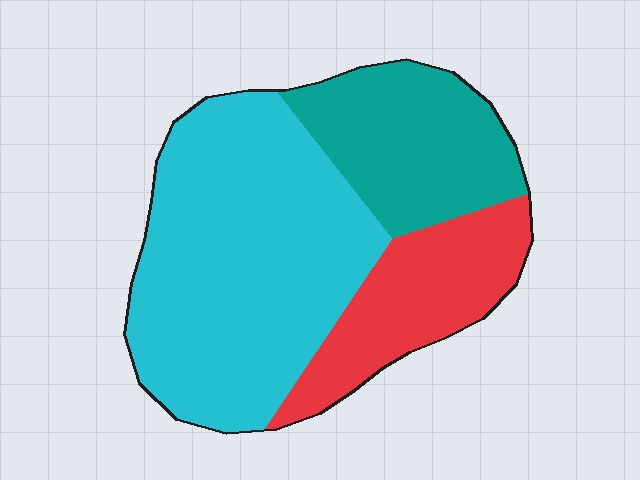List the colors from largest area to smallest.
From largest to smallest: cyan, teal, red.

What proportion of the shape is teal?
Teal takes up less than a quarter of the shape.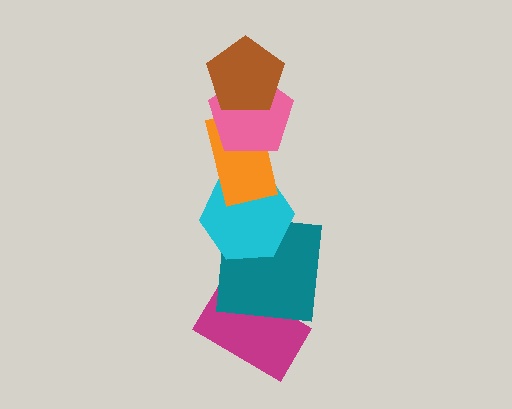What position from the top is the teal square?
The teal square is 5th from the top.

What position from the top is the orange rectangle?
The orange rectangle is 3rd from the top.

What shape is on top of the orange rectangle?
The pink pentagon is on top of the orange rectangle.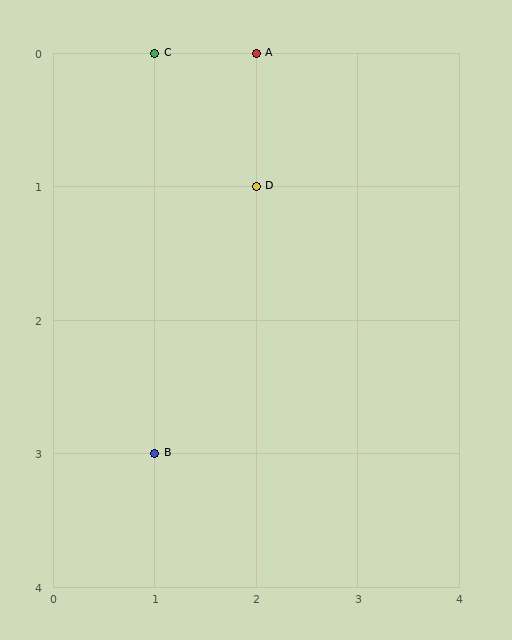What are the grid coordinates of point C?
Point C is at grid coordinates (1, 0).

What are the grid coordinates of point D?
Point D is at grid coordinates (2, 1).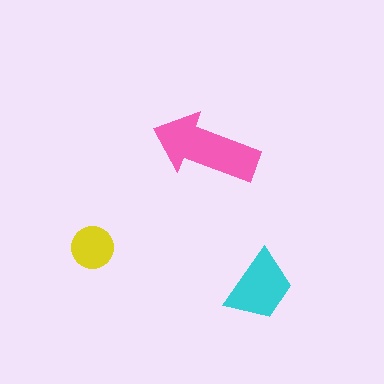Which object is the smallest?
The yellow circle.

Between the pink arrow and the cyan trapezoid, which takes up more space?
The pink arrow.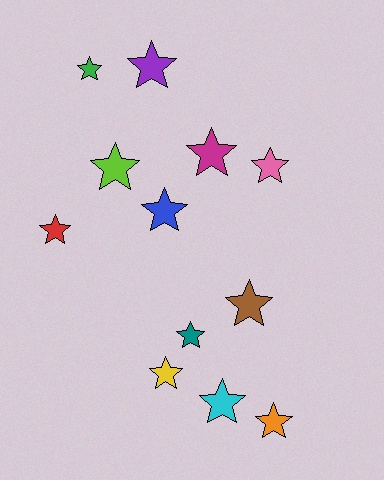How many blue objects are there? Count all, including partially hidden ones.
There is 1 blue object.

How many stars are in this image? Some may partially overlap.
There are 12 stars.